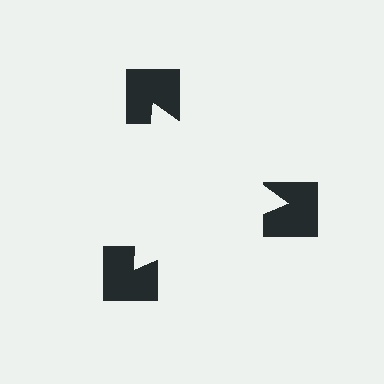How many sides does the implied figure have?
3 sides.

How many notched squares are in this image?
There are 3 — one at each vertex of the illusory triangle.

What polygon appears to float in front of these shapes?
An illusory triangle — its edges are inferred from the aligned wedge cuts in the notched squares, not physically drawn.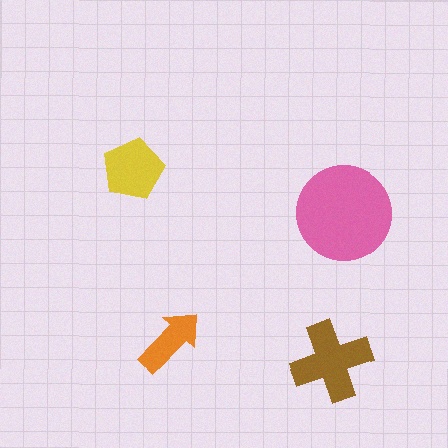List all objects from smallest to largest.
The orange arrow, the yellow pentagon, the brown cross, the pink circle.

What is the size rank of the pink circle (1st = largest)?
1st.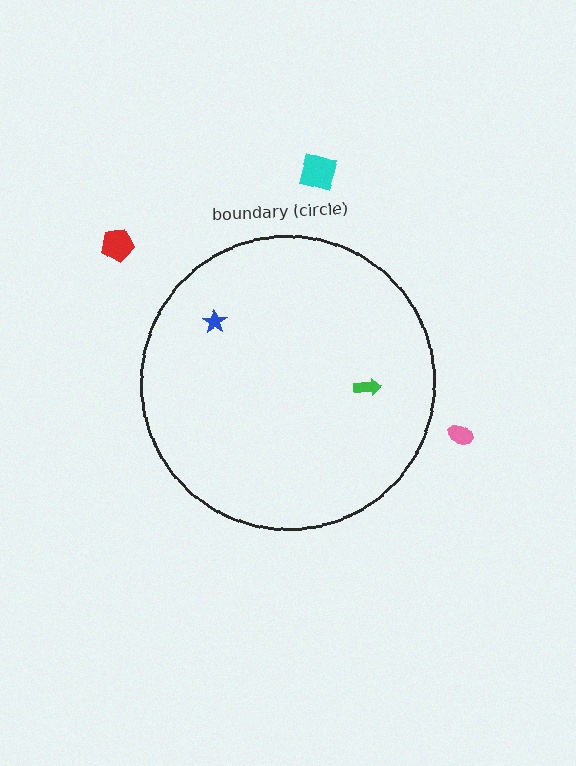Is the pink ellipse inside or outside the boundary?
Outside.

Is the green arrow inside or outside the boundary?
Inside.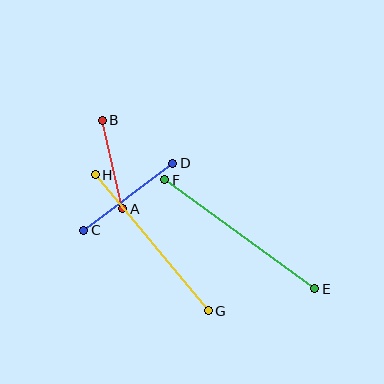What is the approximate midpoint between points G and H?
The midpoint is at approximately (152, 243) pixels.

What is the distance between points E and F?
The distance is approximately 185 pixels.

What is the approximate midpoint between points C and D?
The midpoint is at approximately (128, 197) pixels.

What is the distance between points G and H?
The distance is approximately 177 pixels.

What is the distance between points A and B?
The distance is approximately 91 pixels.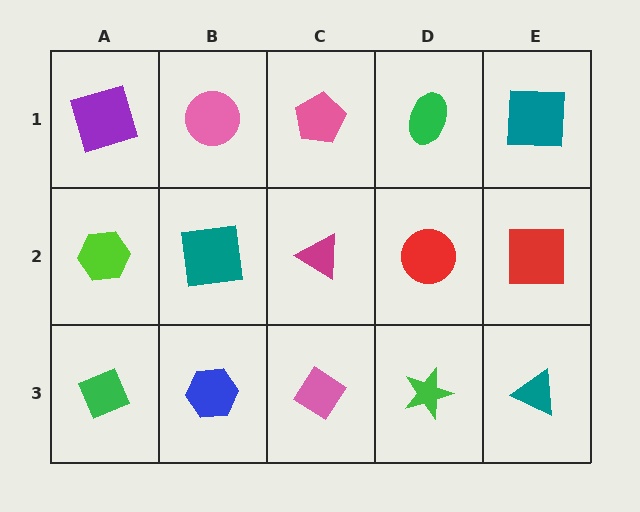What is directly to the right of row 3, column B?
A pink diamond.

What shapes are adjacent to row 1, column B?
A teal square (row 2, column B), a purple square (row 1, column A), a pink pentagon (row 1, column C).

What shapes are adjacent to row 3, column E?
A red square (row 2, column E), a green star (row 3, column D).